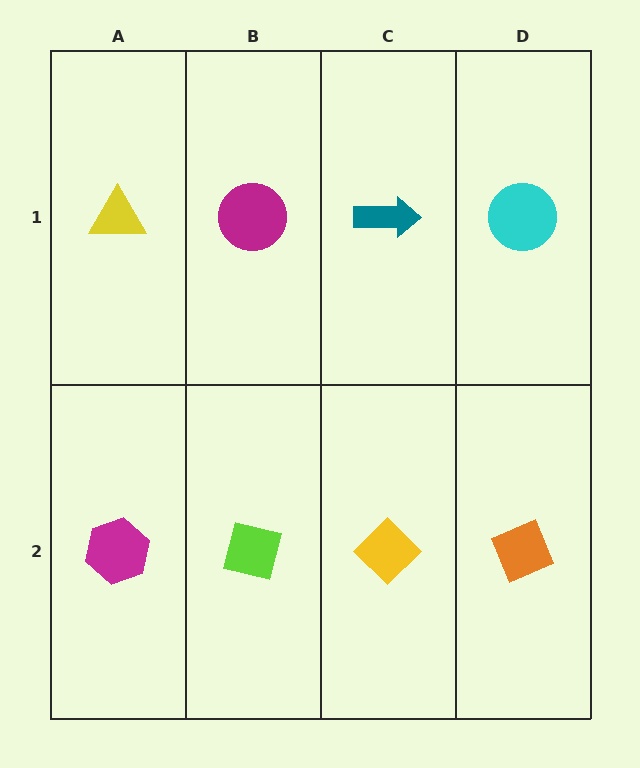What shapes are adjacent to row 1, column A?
A magenta hexagon (row 2, column A), a magenta circle (row 1, column B).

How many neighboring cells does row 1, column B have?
3.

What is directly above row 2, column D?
A cyan circle.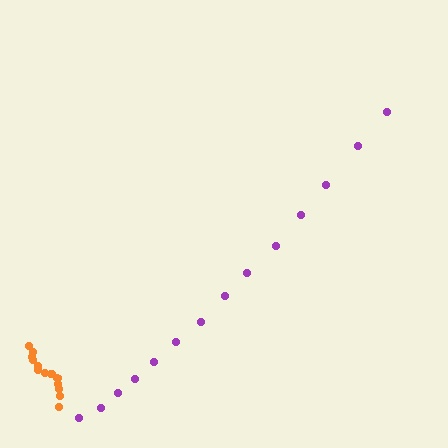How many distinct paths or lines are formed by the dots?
There are 2 distinct paths.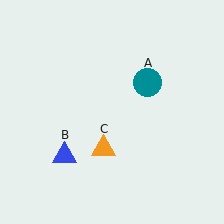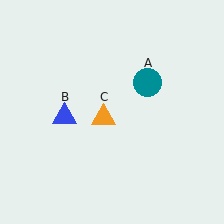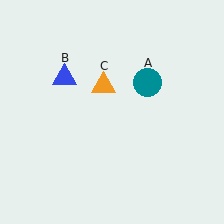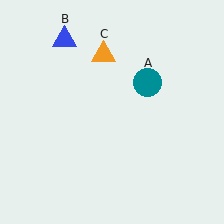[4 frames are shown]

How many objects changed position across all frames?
2 objects changed position: blue triangle (object B), orange triangle (object C).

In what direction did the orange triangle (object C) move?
The orange triangle (object C) moved up.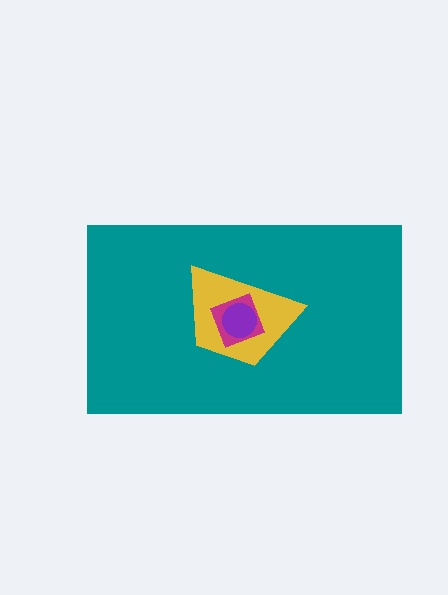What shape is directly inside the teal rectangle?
The yellow trapezoid.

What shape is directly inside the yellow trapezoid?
The magenta diamond.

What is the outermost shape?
The teal rectangle.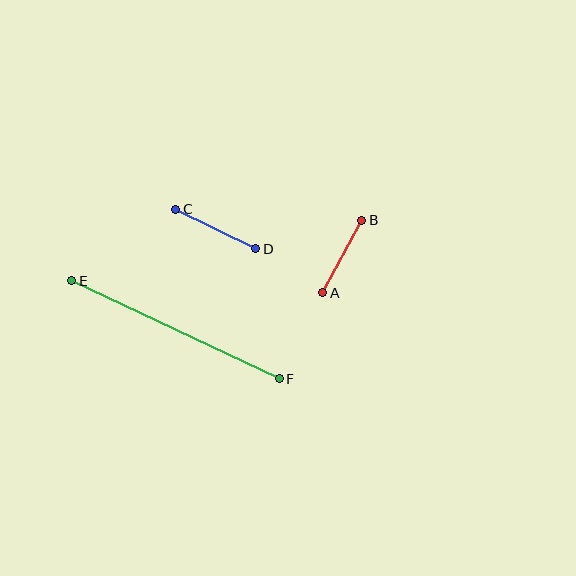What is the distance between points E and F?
The distance is approximately 230 pixels.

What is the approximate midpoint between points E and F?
The midpoint is at approximately (175, 330) pixels.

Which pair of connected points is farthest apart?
Points E and F are farthest apart.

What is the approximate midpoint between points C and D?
The midpoint is at approximately (216, 229) pixels.